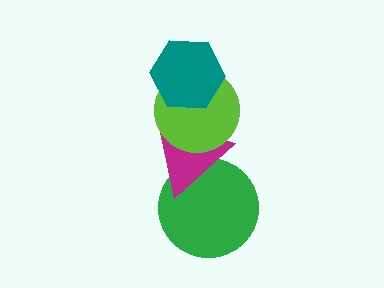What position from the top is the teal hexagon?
The teal hexagon is 1st from the top.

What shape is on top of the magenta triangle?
The lime circle is on top of the magenta triangle.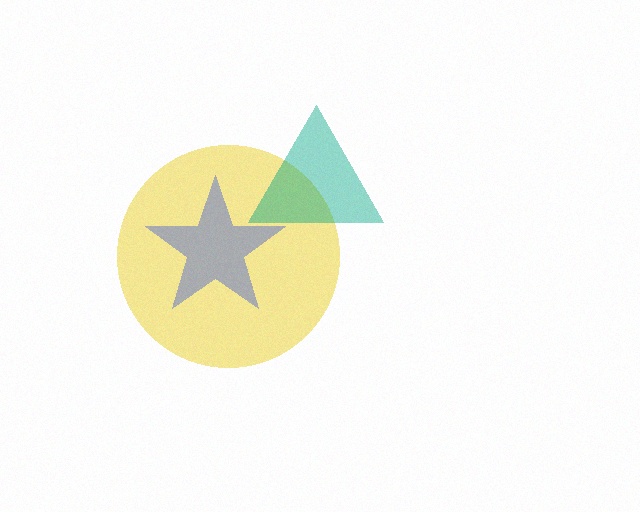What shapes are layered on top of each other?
The layered shapes are: a yellow circle, a teal triangle, a blue star.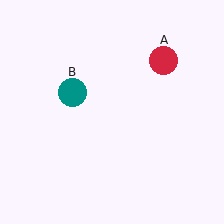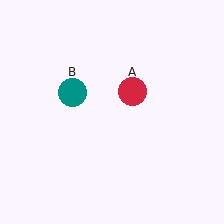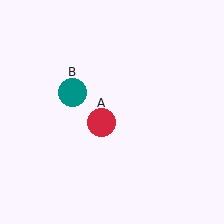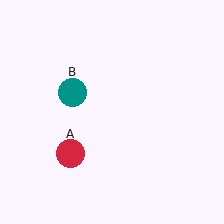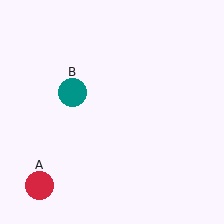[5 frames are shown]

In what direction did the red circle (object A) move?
The red circle (object A) moved down and to the left.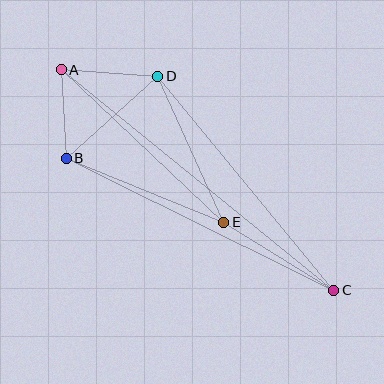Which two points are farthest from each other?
Points A and C are farthest from each other.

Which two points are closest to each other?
Points A and B are closest to each other.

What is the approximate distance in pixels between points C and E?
The distance between C and E is approximately 129 pixels.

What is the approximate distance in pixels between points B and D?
The distance between B and D is approximately 123 pixels.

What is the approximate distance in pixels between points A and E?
The distance between A and E is approximately 223 pixels.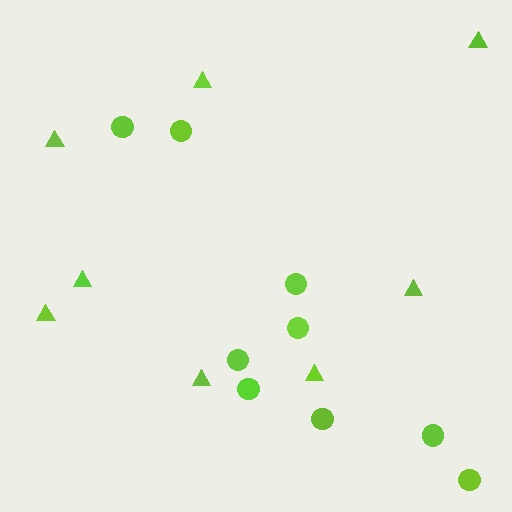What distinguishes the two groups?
There are 2 groups: one group of circles (9) and one group of triangles (8).